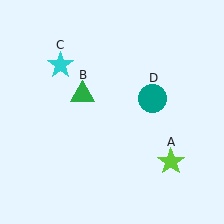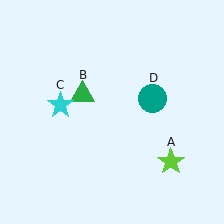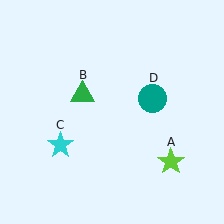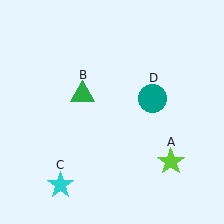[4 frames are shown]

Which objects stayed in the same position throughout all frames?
Lime star (object A) and green triangle (object B) and teal circle (object D) remained stationary.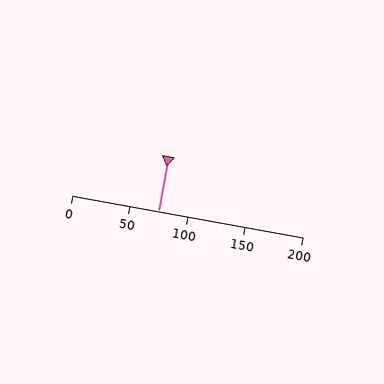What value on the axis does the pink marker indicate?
The marker indicates approximately 75.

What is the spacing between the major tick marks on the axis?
The major ticks are spaced 50 apart.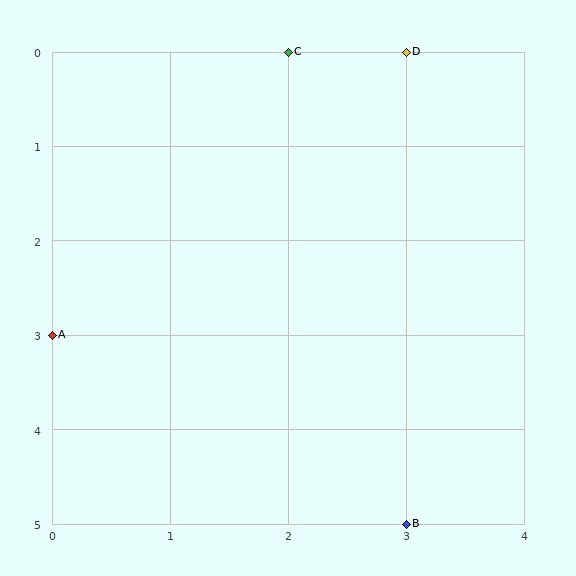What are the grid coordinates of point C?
Point C is at grid coordinates (2, 0).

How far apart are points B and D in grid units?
Points B and D are 5 rows apart.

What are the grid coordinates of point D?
Point D is at grid coordinates (3, 0).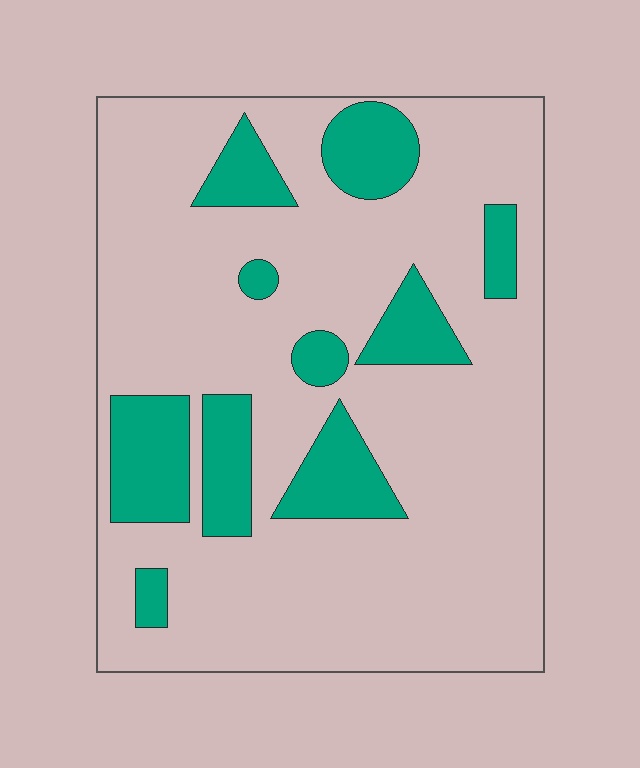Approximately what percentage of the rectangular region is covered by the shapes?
Approximately 20%.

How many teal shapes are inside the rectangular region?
10.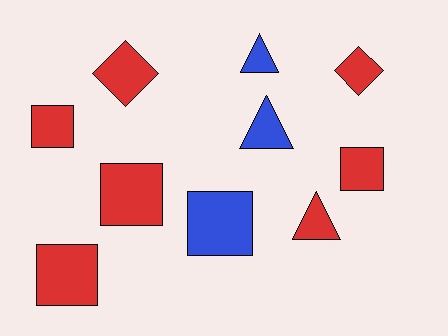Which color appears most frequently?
Red, with 7 objects.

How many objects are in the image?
There are 10 objects.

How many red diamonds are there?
There are 2 red diamonds.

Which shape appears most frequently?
Square, with 5 objects.